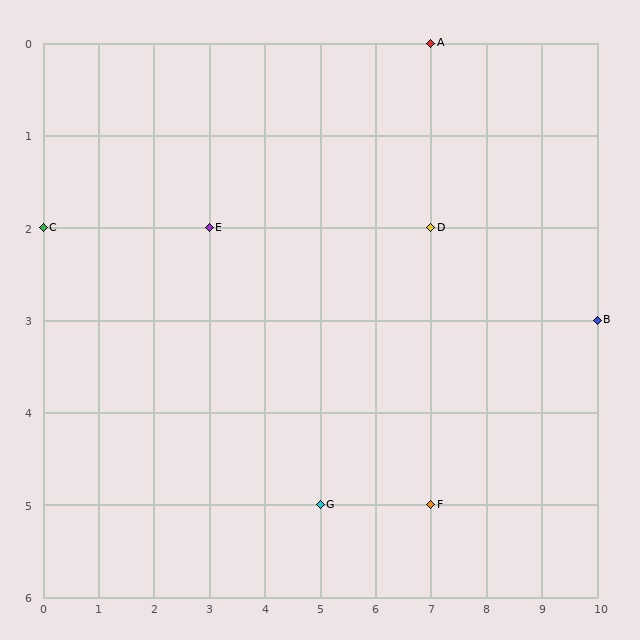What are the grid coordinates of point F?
Point F is at grid coordinates (7, 5).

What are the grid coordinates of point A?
Point A is at grid coordinates (7, 0).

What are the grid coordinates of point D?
Point D is at grid coordinates (7, 2).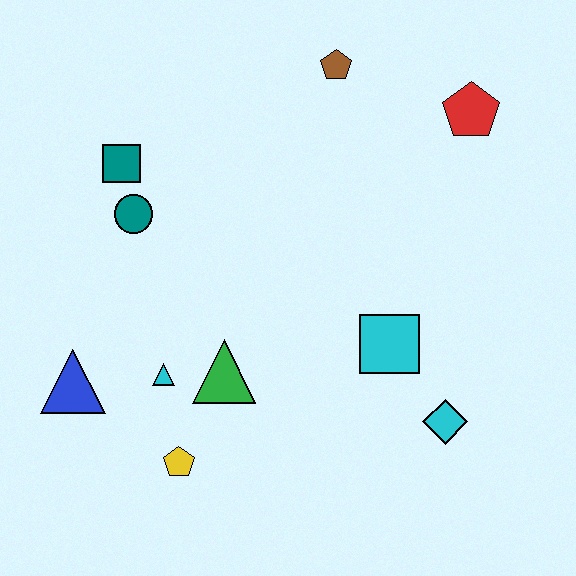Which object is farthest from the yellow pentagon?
The red pentagon is farthest from the yellow pentagon.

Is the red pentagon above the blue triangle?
Yes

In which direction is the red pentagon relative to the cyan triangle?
The red pentagon is to the right of the cyan triangle.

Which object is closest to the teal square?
The teal circle is closest to the teal square.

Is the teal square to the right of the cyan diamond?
No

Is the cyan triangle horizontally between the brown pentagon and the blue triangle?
Yes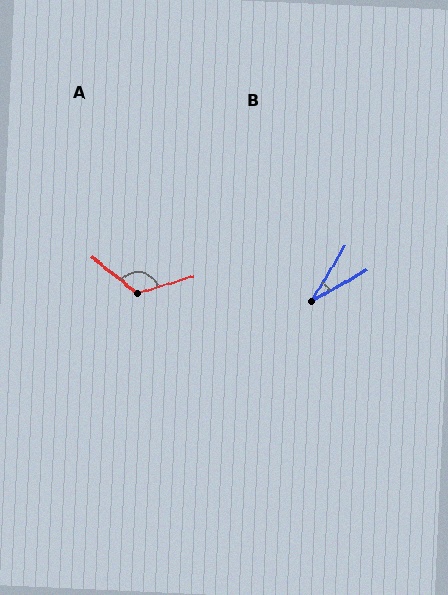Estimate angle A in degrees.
Approximately 124 degrees.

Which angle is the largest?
A, at approximately 124 degrees.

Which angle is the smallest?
B, at approximately 29 degrees.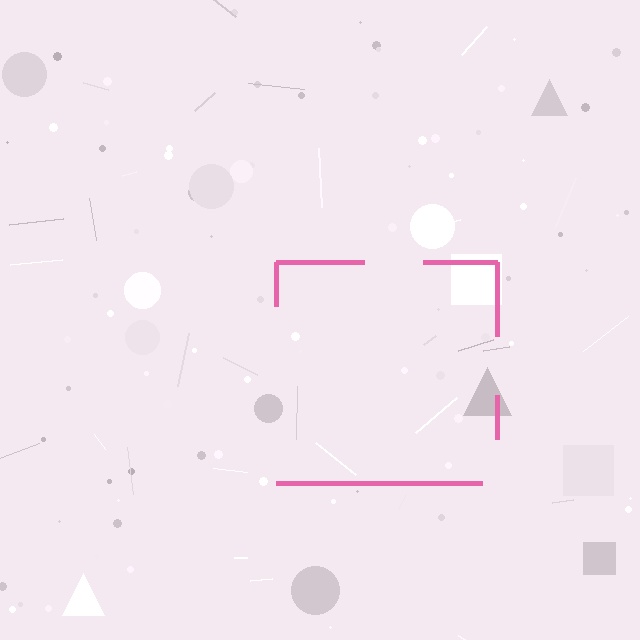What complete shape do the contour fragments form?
The contour fragments form a square.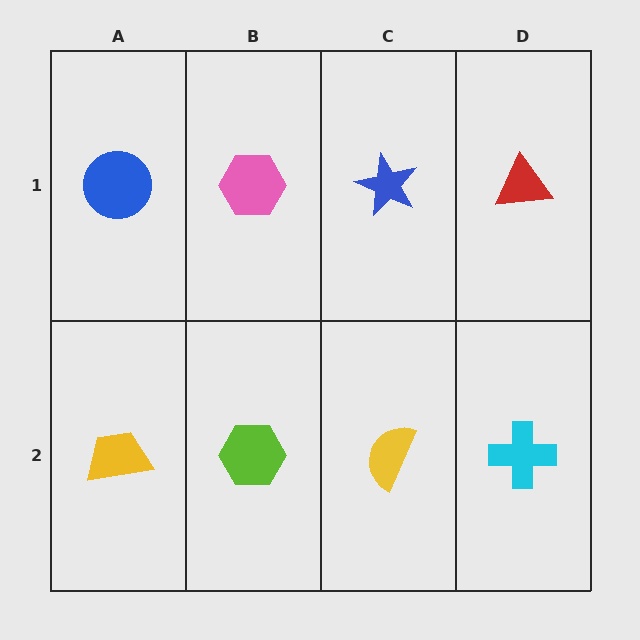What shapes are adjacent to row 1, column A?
A yellow trapezoid (row 2, column A), a pink hexagon (row 1, column B).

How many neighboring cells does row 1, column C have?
3.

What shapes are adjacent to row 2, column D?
A red triangle (row 1, column D), a yellow semicircle (row 2, column C).